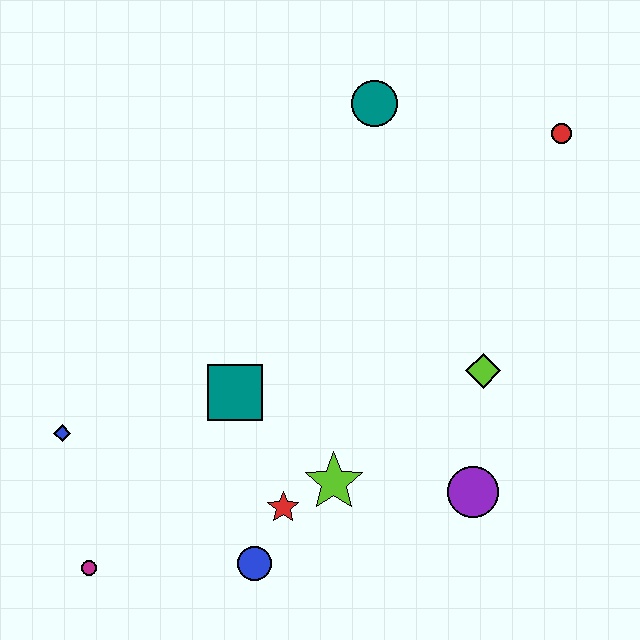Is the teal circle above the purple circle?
Yes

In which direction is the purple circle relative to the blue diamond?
The purple circle is to the right of the blue diamond.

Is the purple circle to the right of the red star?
Yes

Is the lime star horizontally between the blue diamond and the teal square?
No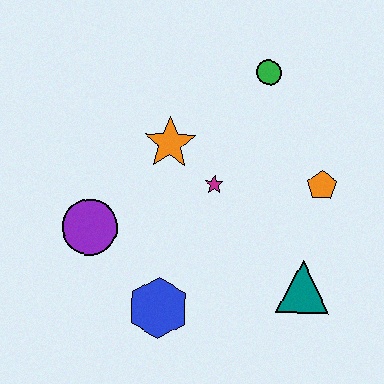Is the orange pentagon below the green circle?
Yes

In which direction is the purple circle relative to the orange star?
The purple circle is below the orange star.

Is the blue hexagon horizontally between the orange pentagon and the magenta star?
No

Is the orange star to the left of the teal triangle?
Yes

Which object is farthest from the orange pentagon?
The purple circle is farthest from the orange pentagon.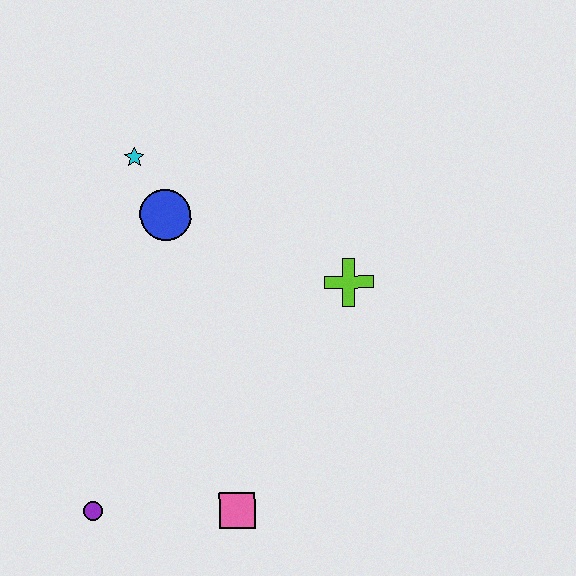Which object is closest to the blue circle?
The cyan star is closest to the blue circle.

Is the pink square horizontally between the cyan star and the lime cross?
Yes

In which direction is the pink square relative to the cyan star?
The pink square is below the cyan star.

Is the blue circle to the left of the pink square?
Yes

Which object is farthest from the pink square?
The cyan star is farthest from the pink square.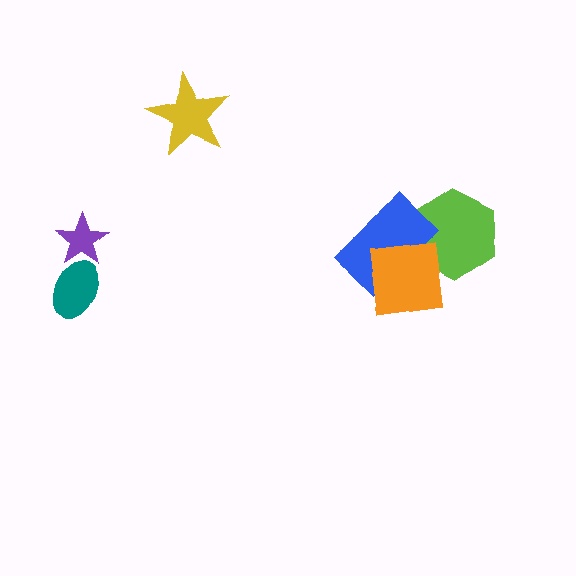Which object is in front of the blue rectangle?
The orange square is in front of the blue rectangle.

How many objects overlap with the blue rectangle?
2 objects overlap with the blue rectangle.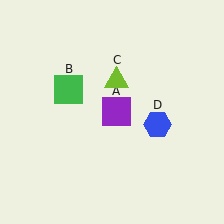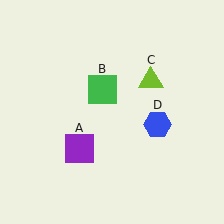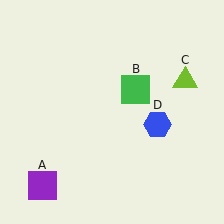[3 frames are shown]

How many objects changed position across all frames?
3 objects changed position: purple square (object A), green square (object B), lime triangle (object C).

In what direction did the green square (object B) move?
The green square (object B) moved right.